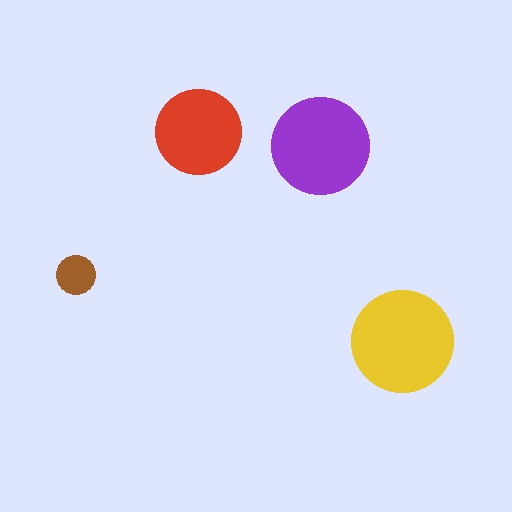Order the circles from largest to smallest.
the yellow one, the purple one, the red one, the brown one.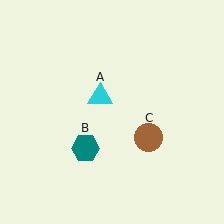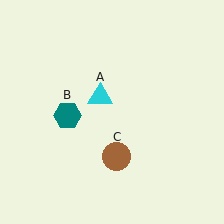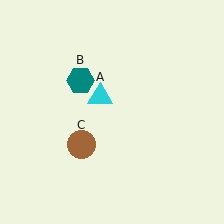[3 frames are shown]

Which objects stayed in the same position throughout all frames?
Cyan triangle (object A) remained stationary.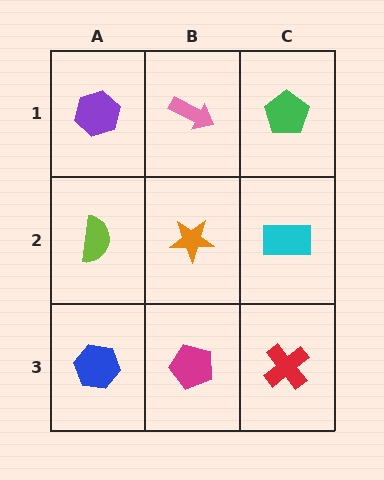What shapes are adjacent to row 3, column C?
A cyan rectangle (row 2, column C), a magenta pentagon (row 3, column B).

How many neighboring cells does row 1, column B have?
3.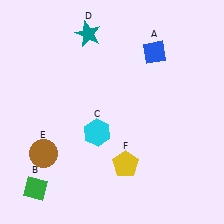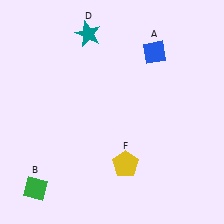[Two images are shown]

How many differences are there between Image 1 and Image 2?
There are 2 differences between the two images.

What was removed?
The brown circle (E), the cyan hexagon (C) were removed in Image 2.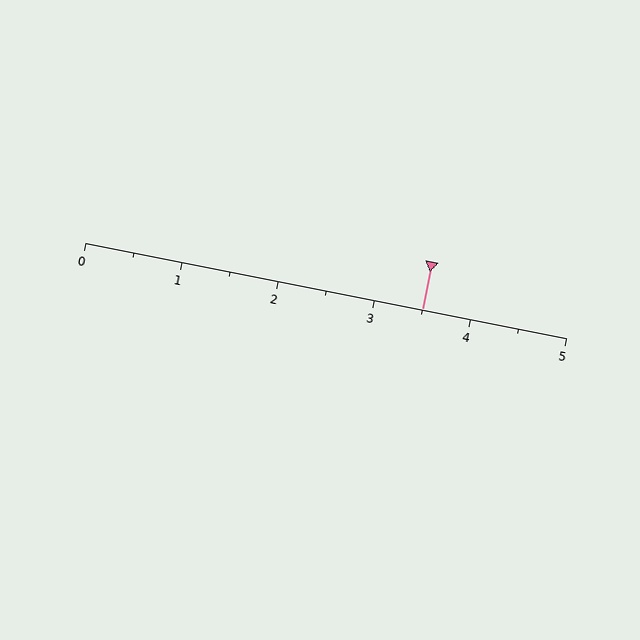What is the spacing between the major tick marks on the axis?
The major ticks are spaced 1 apart.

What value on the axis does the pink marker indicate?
The marker indicates approximately 3.5.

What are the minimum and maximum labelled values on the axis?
The axis runs from 0 to 5.